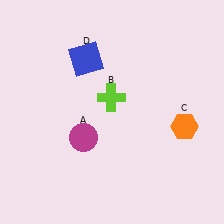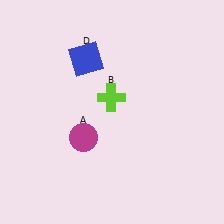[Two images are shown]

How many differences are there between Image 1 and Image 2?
There is 1 difference between the two images.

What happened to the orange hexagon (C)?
The orange hexagon (C) was removed in Image 2. It was in the bottom-right area of Image 1.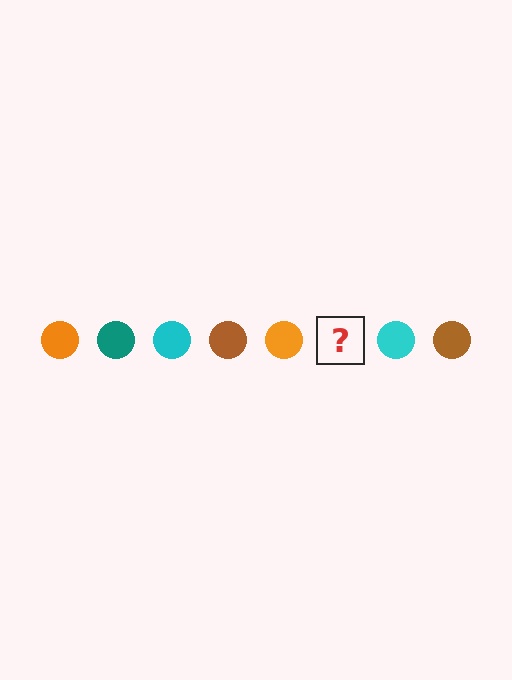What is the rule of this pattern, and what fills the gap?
The rule is that the pattern cycles through orange, teal, cyan, brown circles. The gap should be filled with a teal circle.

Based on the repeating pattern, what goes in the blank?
The blank should be a teal circle.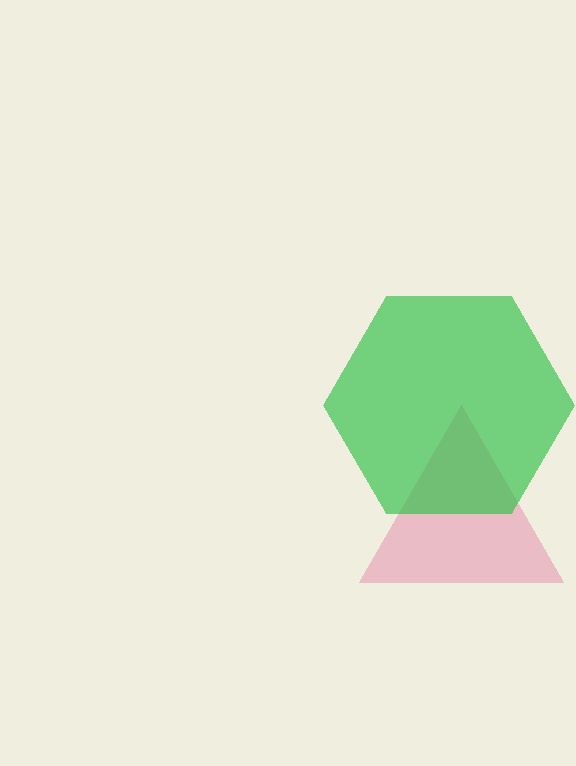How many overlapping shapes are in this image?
There are 2 overlapping shapes in the image.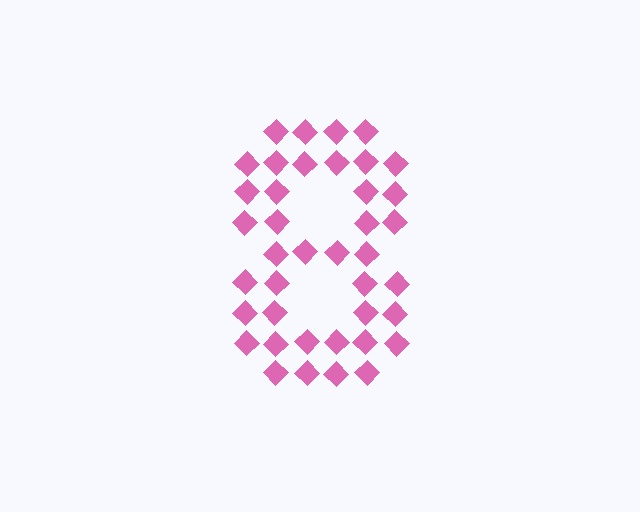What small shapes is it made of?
It is made of small diamonds.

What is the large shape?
The large shape is the digit 8.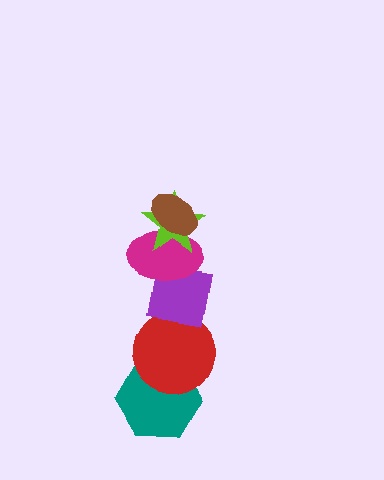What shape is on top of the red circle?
The purple square is on top of the red circle.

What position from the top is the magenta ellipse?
The magenta ellipse is 3rd from the top.